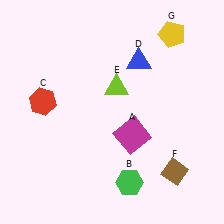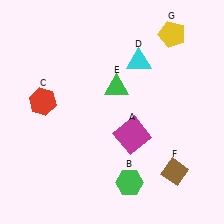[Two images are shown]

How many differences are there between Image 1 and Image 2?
There are 2 differences between the two images.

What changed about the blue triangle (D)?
In Image 1, D is blue. In Image 2, it changed to cyan.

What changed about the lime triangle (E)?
In Image 1, E is lime. In Image 2, it changed to green.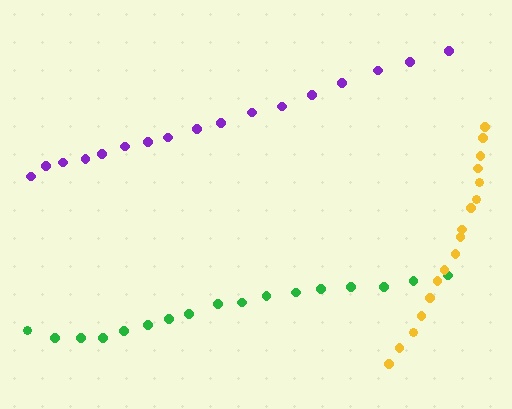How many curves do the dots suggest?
There are 3 distinct paths.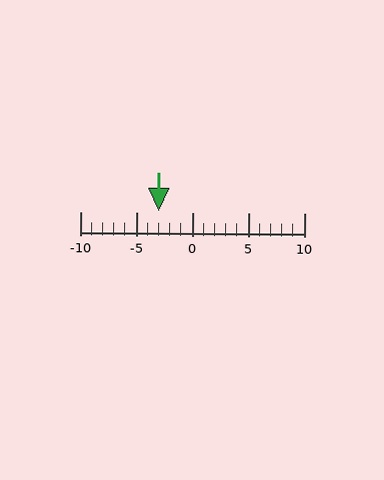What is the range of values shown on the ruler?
The ruler shows values from -10 to 10.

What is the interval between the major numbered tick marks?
The major tick marks are spaced 5 units apart.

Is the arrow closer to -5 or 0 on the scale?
The arrow is closer to -5.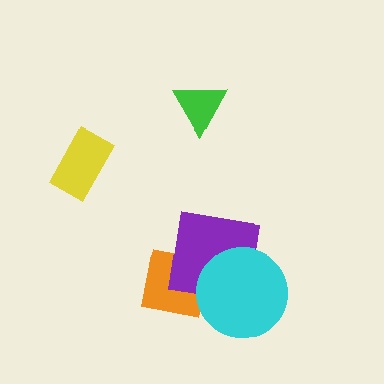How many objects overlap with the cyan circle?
2 objects overlap with the cyan circle.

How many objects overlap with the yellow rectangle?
0 objects overlap with the yellow rectangle.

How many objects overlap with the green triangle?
0 objects overlap with the green triangle.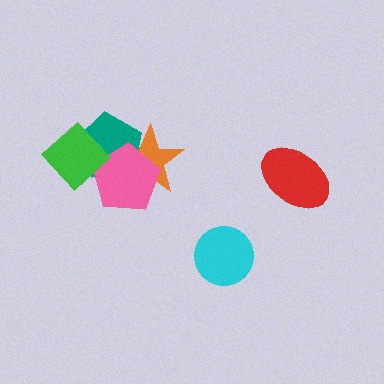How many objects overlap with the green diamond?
2 objects overlap with the green diamond.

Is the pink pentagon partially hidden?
Yes, it is partially covered by another shape.